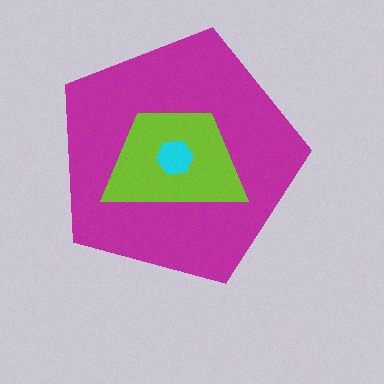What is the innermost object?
The cyan hexagon.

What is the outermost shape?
The magenta pentagon.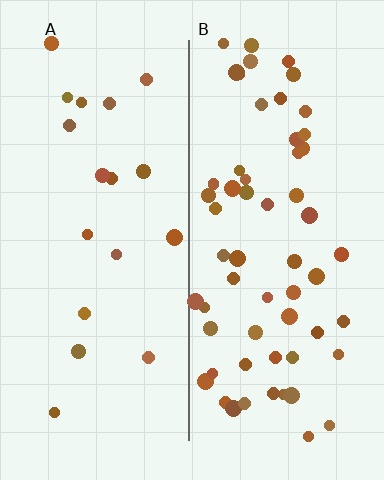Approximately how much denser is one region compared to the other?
Approximately 3.2× — region B over region A.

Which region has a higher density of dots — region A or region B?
B (the right).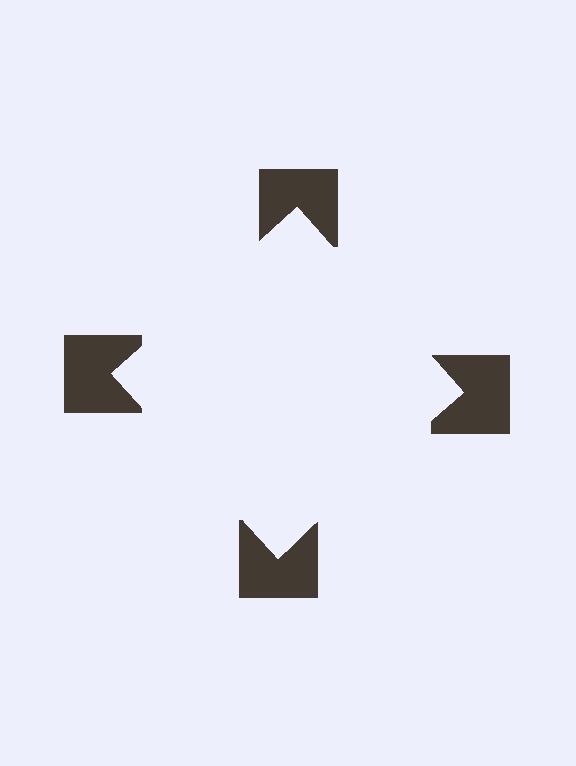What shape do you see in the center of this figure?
An illusory square — its edges are inferred from the aligned wedge cuts in the notched squares, not physically drawn.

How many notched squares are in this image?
There are 4 — one at each vertex of the illusory square.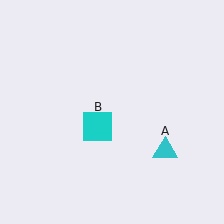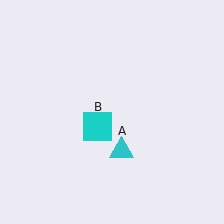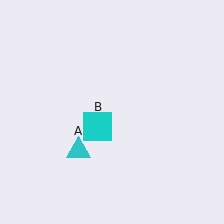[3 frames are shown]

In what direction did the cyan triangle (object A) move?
The cyan triangle (object A) moved left.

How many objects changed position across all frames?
1 object changed position: cyan triangle (object A).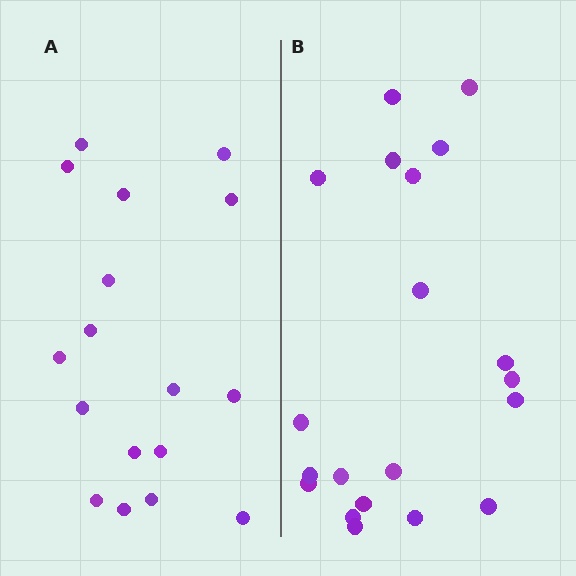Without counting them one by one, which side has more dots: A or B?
Region B (the right region) has more dots.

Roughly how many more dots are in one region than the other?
Region B has just a few more — roughly 2 or 3 more dots than region A.